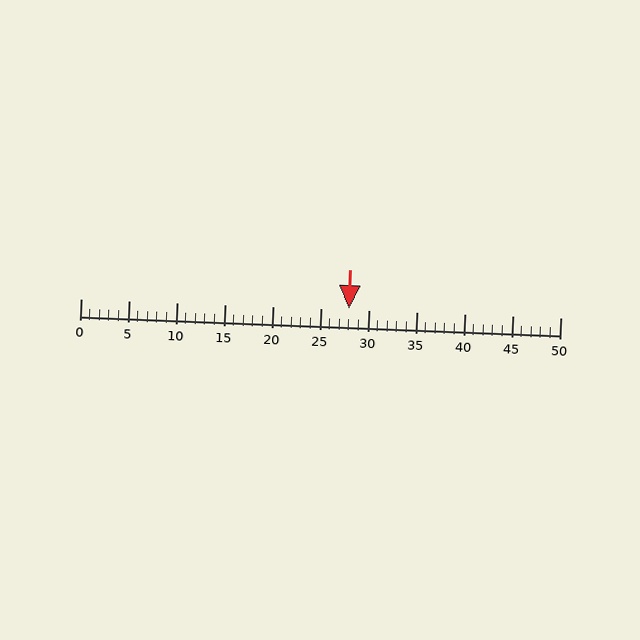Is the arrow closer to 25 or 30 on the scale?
The arrow is closer to 30.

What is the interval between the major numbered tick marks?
The major tick marks are spaced 5 units apart.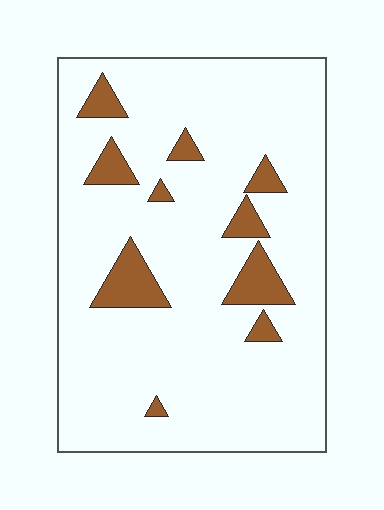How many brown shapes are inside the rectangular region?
10.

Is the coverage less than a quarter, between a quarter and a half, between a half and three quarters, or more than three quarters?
Less than a quarter.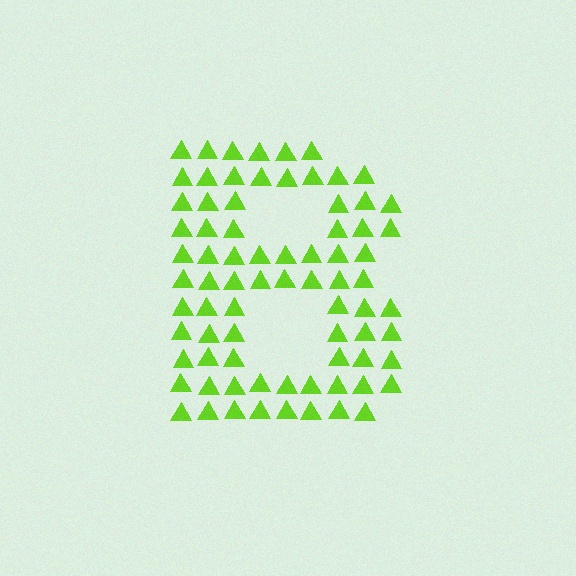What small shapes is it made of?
It is made of small triangles.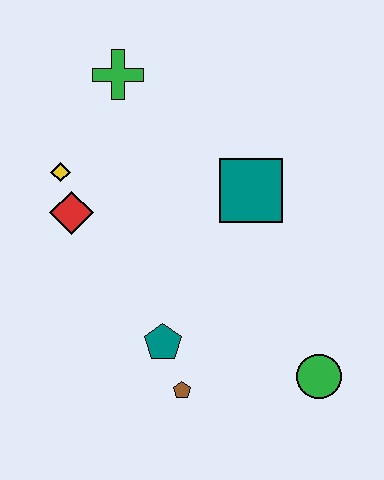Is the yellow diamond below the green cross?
Yes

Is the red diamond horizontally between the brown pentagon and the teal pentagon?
No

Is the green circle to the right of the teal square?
Yes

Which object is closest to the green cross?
The yellow diamond is closest to the green cross.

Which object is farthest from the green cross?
The green circle is farthest from the green cross.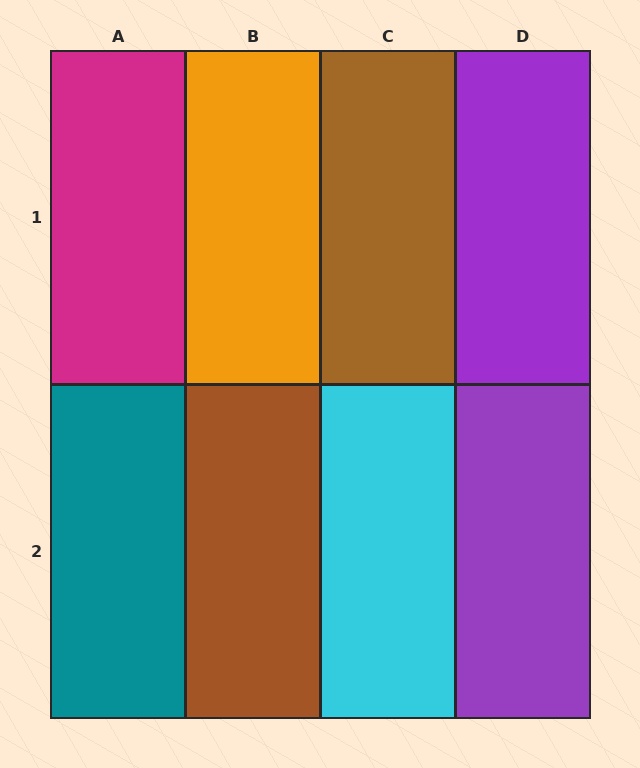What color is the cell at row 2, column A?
Teal.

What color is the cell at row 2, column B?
Brown.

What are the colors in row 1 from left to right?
Magenta, orange, brown, purple.